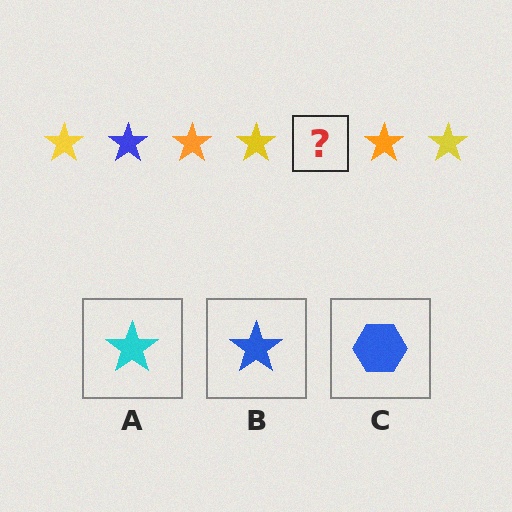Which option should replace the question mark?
Option B.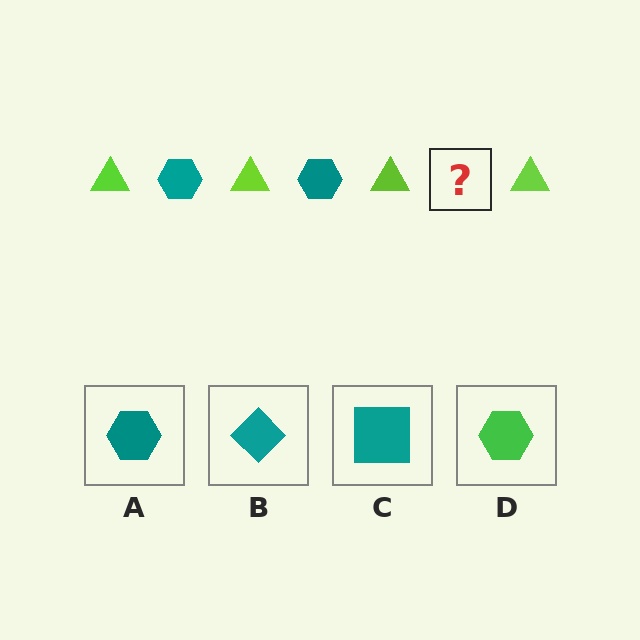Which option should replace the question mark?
Option A.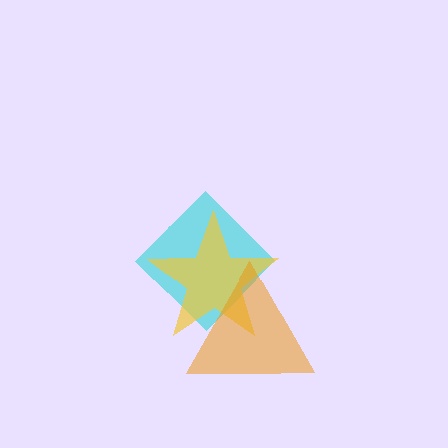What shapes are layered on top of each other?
The layered shapes are: a cyan diamond, a yellow star, an orange triangle.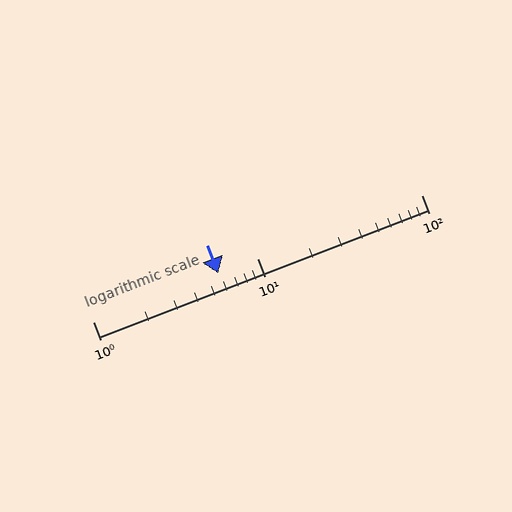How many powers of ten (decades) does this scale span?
The scale spans 2 decades, from 1 to 100.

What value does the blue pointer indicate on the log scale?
The pointer indicates approximately 5.8.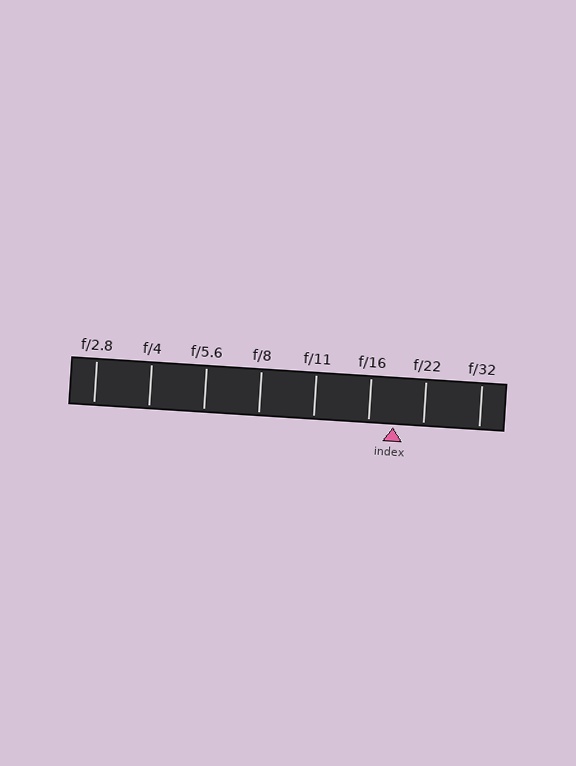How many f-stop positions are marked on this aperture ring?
There are 8 f-stop positions marked.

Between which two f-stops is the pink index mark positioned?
The index mark is between f/16 and f/22.